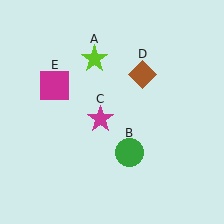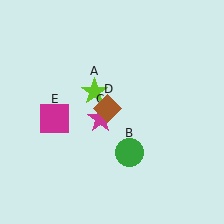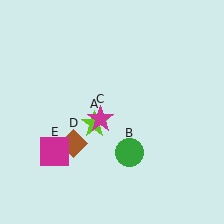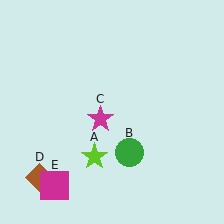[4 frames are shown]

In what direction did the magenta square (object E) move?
The magenta square (object E) moved down.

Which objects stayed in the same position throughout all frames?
Green circle (object B) and magenta star (object C) remained stationary.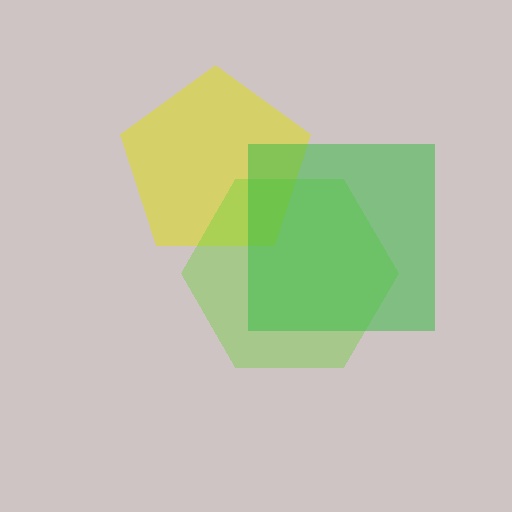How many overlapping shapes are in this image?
There are 3 overlapping shapes in the image.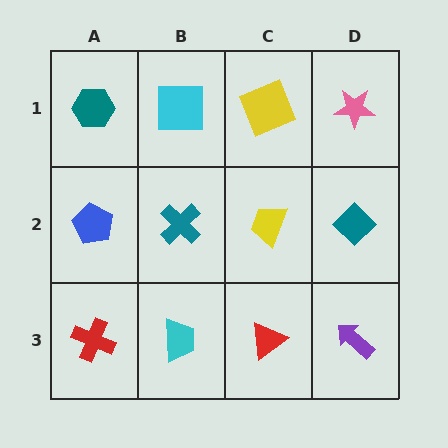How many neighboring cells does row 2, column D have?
3.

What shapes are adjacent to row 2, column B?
A cyan square (row 1, column B), a cyan trapezoid (row 3, column B), a blue pentagon (row 2, column A), a yellow trapezoid (row 2, column C).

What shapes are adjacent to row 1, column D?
A teal diamond (row 2, column D), a yellow square (row 1, column C).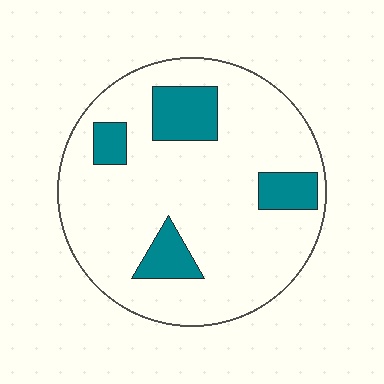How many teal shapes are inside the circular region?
4.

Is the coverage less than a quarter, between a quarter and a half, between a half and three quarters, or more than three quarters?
Less than a quarter.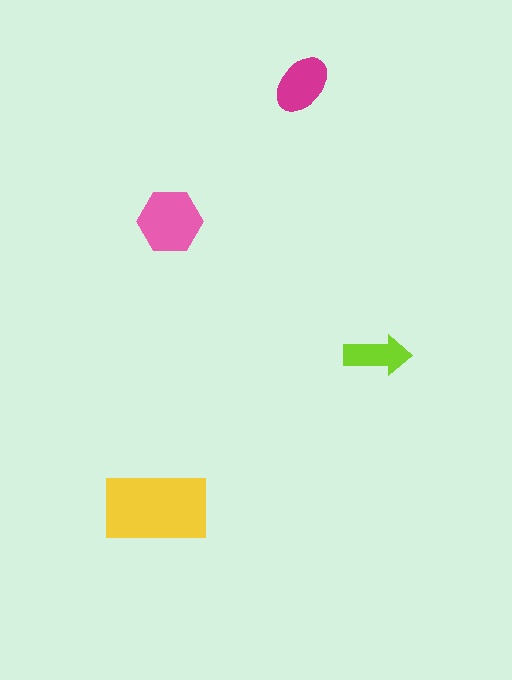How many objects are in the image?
There are 4 objects in the image.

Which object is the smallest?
The lime arrow.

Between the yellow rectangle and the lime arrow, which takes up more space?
The yellow rectangle.